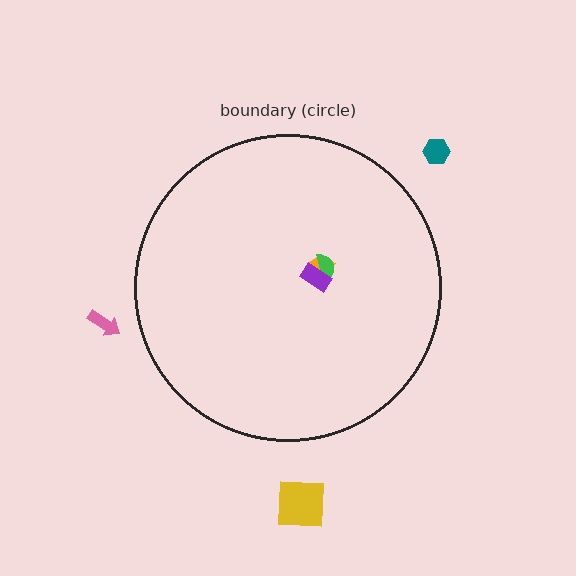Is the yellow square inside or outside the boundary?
Outside.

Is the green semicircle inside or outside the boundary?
Inside.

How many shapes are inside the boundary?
3 inside, 3 outside.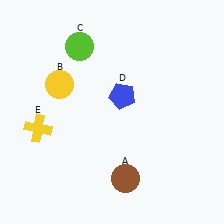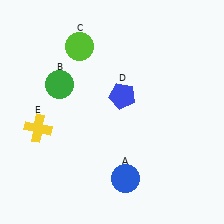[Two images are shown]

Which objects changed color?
A changed from brown to blue. B changed from yellow to green.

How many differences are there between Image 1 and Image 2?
There are 2 differences between the two images.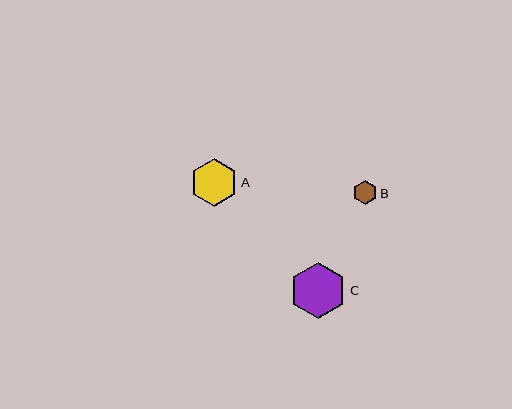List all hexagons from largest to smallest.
From largest to smallest: C, A, B.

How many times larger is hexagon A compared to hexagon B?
Hexagon A is approximately 2.0 times the size of hexagon B.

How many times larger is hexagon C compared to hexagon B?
Hexagon C is approximately 2.4 times the size of hexagon B.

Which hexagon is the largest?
Hexagon C is the largest with a size of approximately 57 pixels.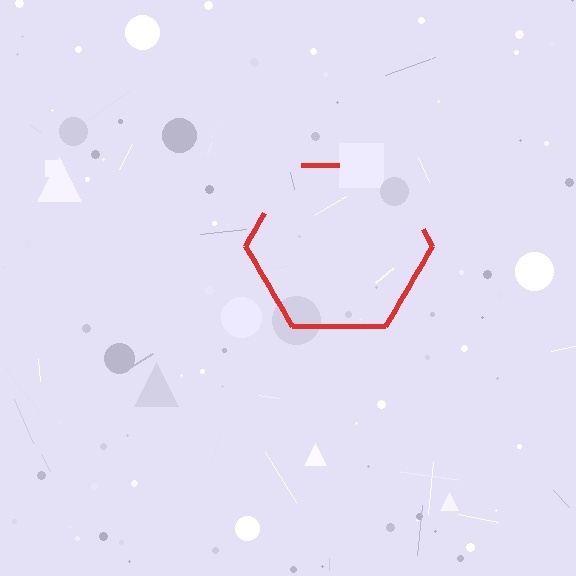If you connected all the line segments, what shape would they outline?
They would outline a hexagon.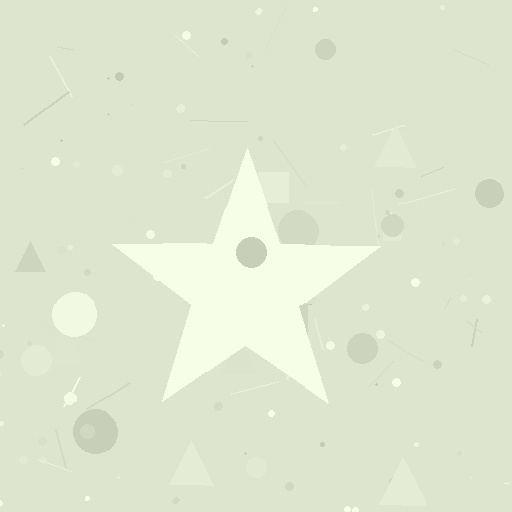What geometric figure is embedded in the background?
A star is embedded in the background.